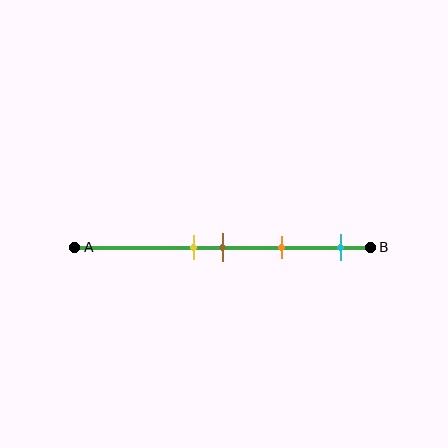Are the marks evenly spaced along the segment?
No, the marks are not evenly spaced.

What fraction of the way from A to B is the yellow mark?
The yellow mark is approximately 40% (0.4) of the way from A to B.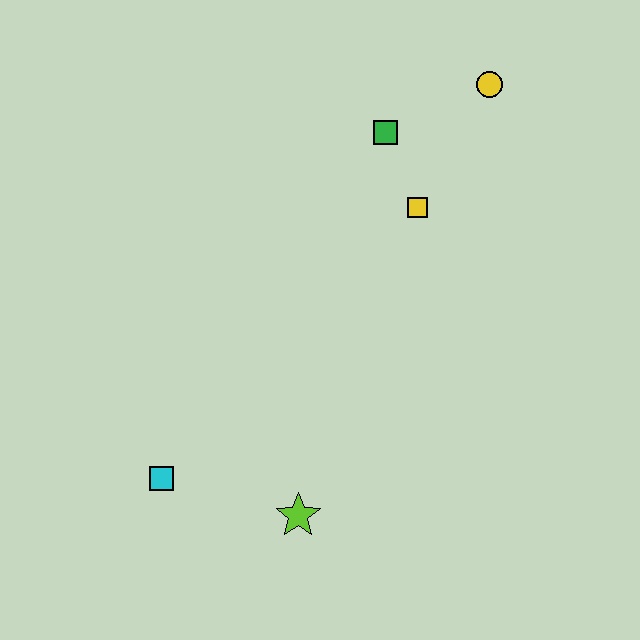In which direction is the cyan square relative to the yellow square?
The cyan square is below the yellow square.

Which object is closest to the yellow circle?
The green square is closest to the yellow circle.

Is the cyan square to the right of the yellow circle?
No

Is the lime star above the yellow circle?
No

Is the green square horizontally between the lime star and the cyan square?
No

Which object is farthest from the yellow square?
The cyan square is farthest from the yellow square.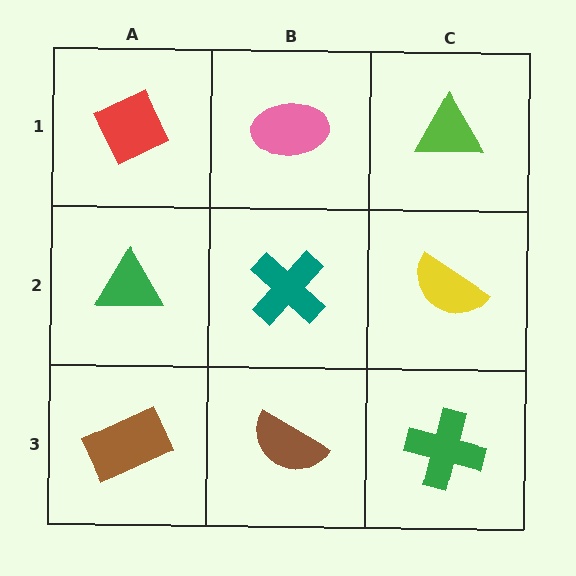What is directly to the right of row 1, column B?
A lime triangle.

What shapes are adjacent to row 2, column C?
A lime triangle (row 1, column C), a green cross (row 3, column C), a teal cross (row 2, column B).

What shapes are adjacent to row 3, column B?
A teal cross (row 2, column B), a brown rectangle (row 3, column A), a green cross (row 3, column C).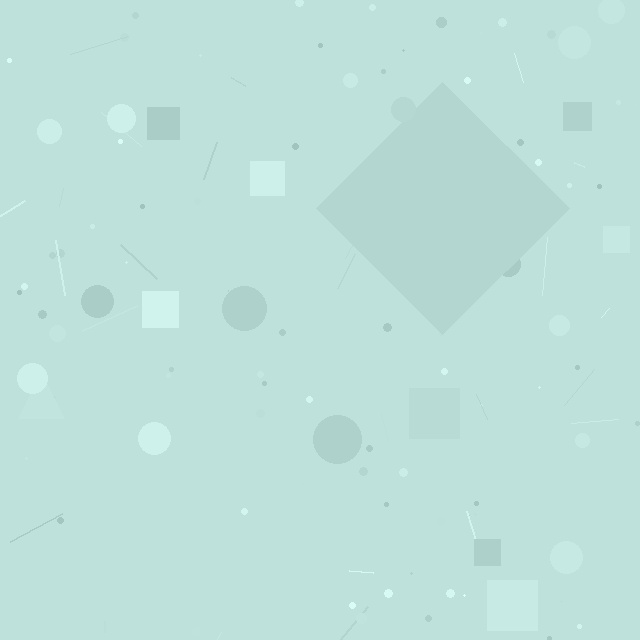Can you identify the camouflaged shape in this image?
The camouflaged shape is a diamond.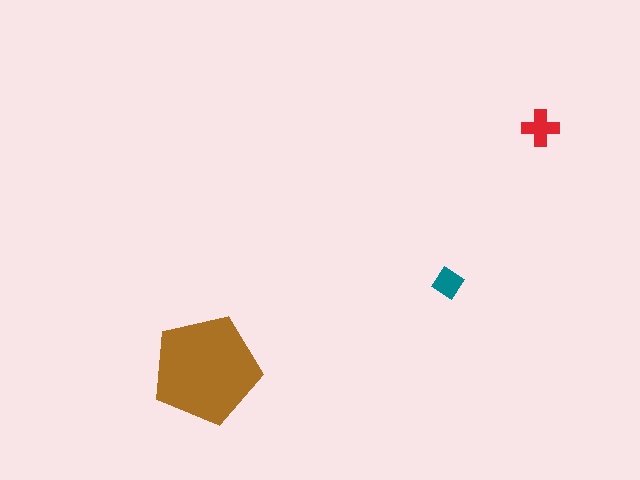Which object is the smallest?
The teal diamond.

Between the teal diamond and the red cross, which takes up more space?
The red cross.